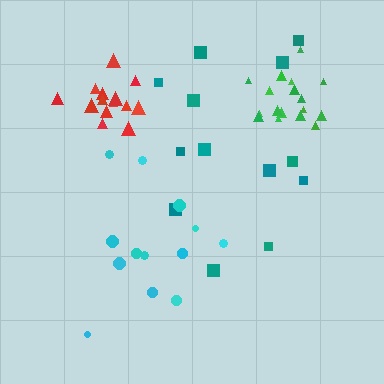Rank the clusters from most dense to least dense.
red, green, cyan, teal.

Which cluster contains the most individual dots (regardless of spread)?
Green (17).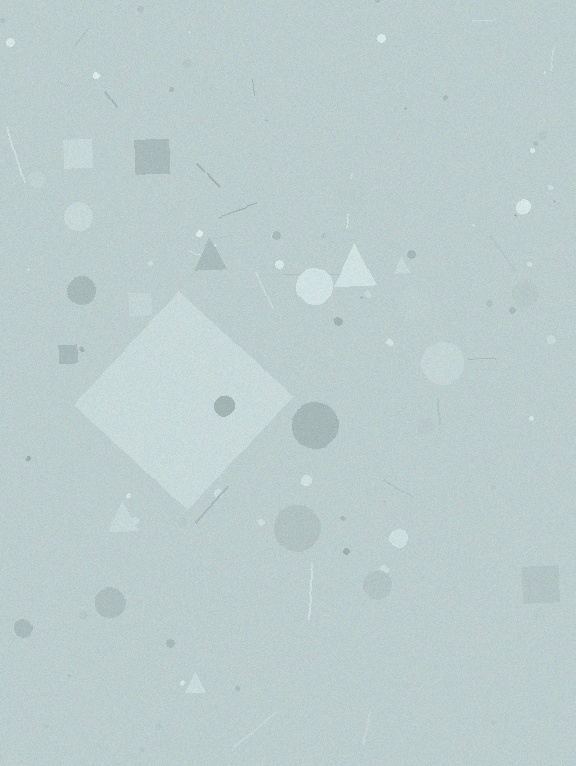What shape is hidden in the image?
A diamond is hidden in the image.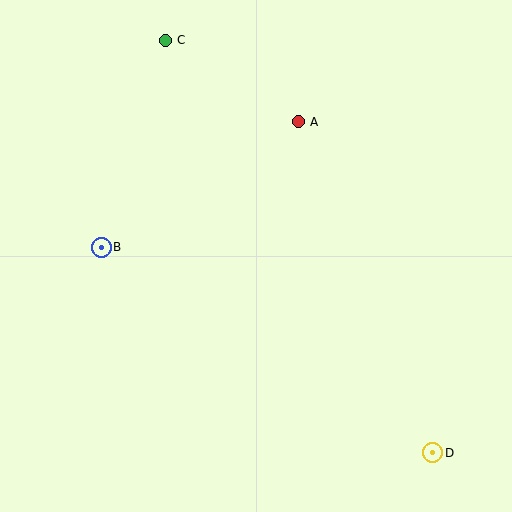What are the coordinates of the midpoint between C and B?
The midpoint between C and B is at (133, 144).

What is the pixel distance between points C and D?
The distance between C and D is 491 pixels.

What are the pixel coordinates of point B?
Point B is at (101, 247).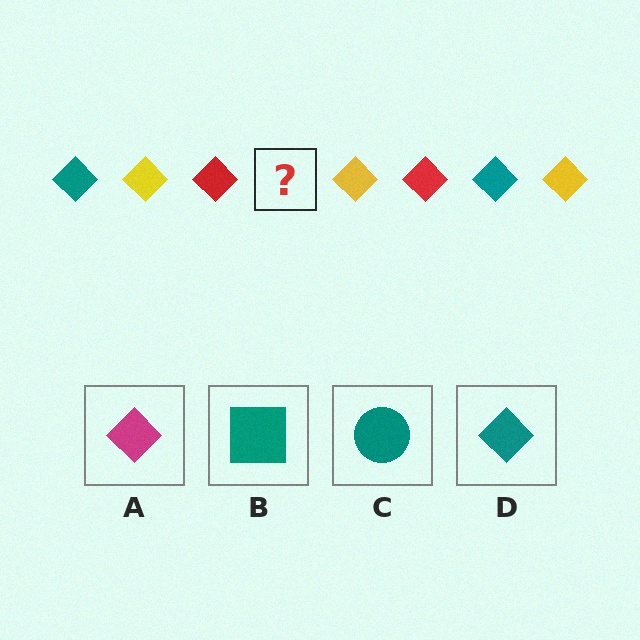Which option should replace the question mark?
Option D.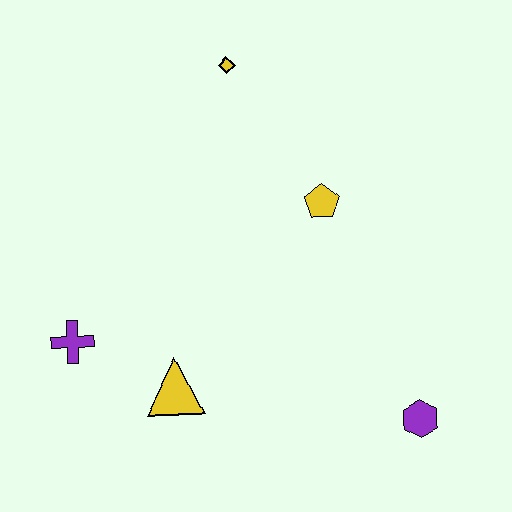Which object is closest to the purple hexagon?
The yellow pentagon is closest to the purple hexagon.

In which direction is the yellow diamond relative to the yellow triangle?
The yellow diamond is above the yellow triangle.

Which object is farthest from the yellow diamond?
The purple hexagon is farthest from the yellow diamond.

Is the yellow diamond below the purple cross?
No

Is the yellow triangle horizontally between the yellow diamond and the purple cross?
Yes